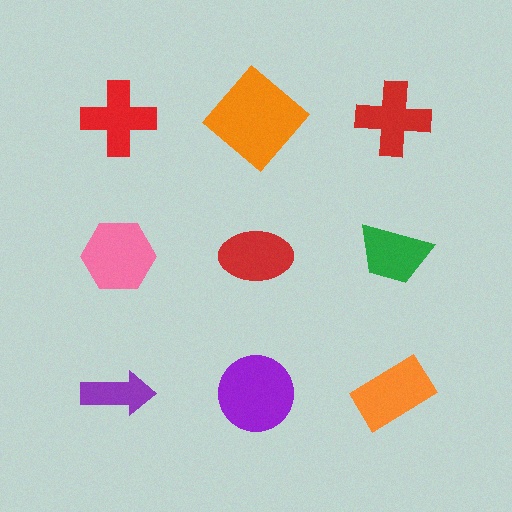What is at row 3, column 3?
An orange rectangle.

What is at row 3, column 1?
A purple arrow.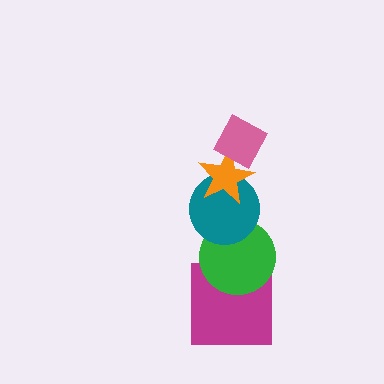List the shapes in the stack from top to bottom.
From top to bottom: the pink diamond, the orange star, the teal circle, the green circle, the magenta square.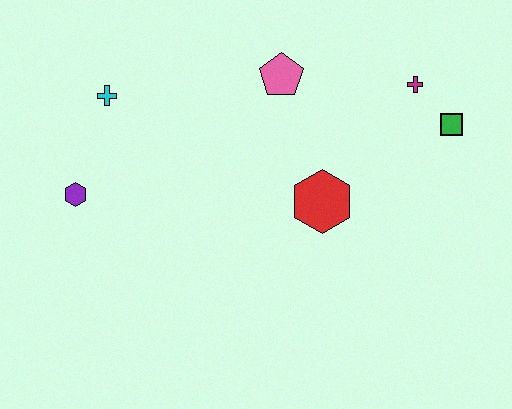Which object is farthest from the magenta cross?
The purple hexagon is farthest from the magenta cross.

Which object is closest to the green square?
The magenta cross is closest to the green square.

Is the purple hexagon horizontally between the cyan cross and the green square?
No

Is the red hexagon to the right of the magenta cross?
No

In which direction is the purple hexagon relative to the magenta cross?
The purple hexagon is to the left of the magenta cross.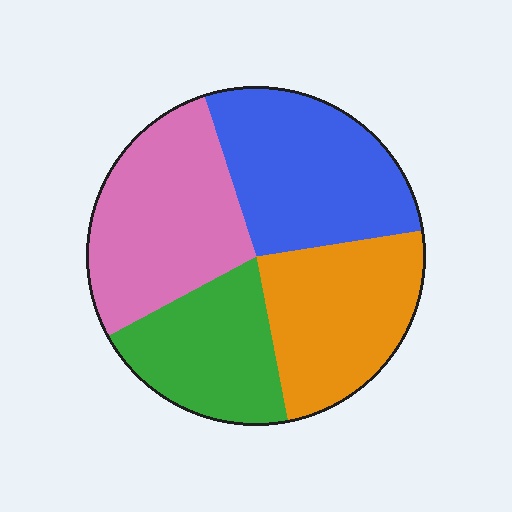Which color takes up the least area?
Green, at roughly 20%.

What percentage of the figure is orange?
Orange covers around 25% of the figure.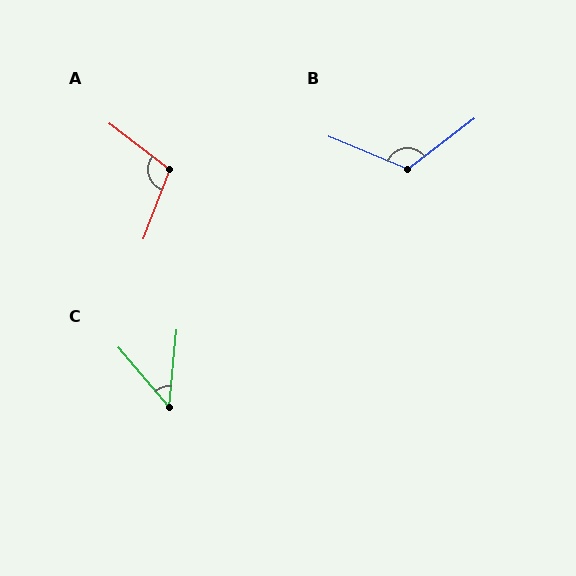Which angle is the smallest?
C, at approximately 46 degrees.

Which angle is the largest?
B, at approximately 120 degrees.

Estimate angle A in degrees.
Approximately 106 degrees.